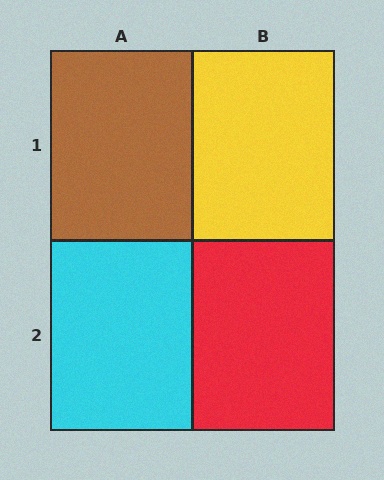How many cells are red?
1 cell is red.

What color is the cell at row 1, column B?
Yellow.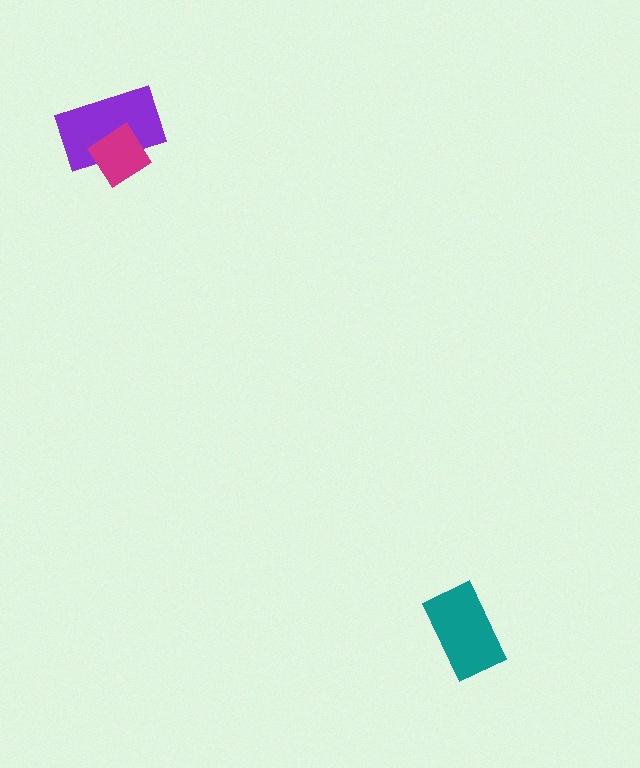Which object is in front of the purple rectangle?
The magenta diamond is in front of the purple rectangle.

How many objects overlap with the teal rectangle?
0 objects overlap with the teal rectangle.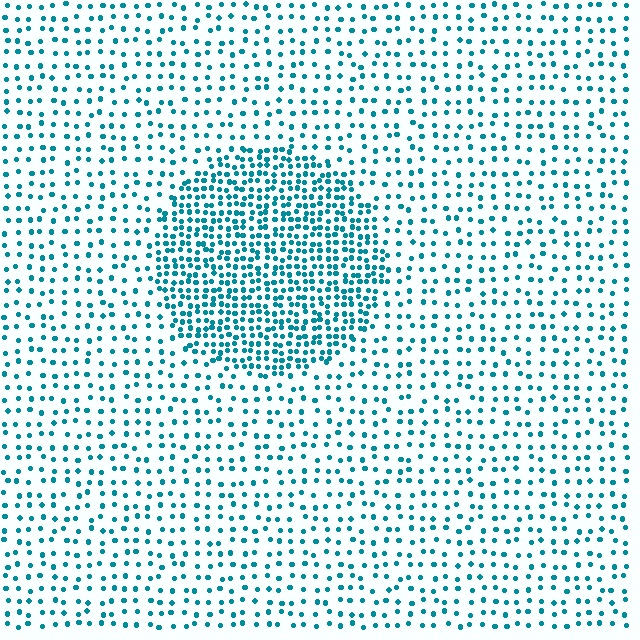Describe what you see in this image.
The image contains small teal elements arranged at two different densities. A circle-shaped region is visible where the elements are more densely packed than the surrounding area.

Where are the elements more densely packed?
The elements are more densely packed inside the circle boundary.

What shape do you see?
I see a circle.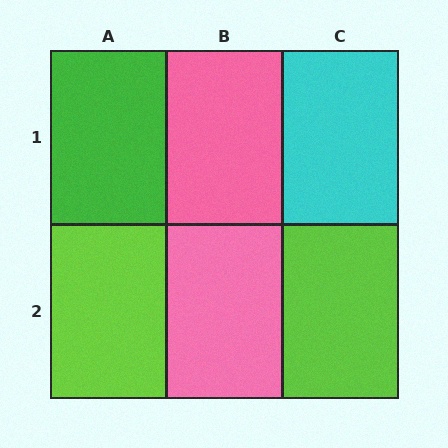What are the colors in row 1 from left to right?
Green, pink, cyan.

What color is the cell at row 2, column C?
Lime.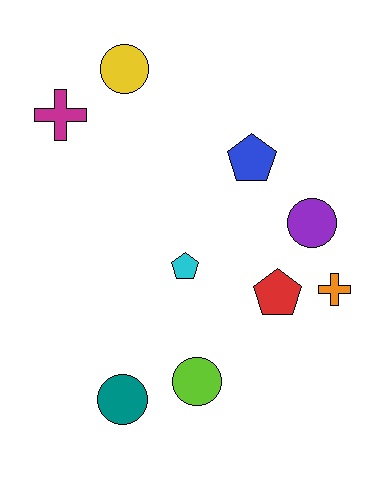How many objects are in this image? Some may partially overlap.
There are 9 objects.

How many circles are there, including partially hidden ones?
There are 4 circles.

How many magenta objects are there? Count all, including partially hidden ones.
There is 1 magenta object.